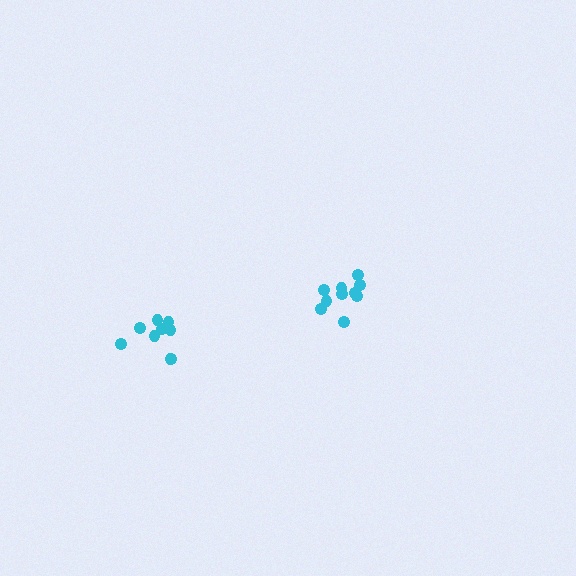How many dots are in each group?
Group 1: 10 dots, Group 2: 9 dots (19 total).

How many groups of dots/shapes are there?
There are 2 groups.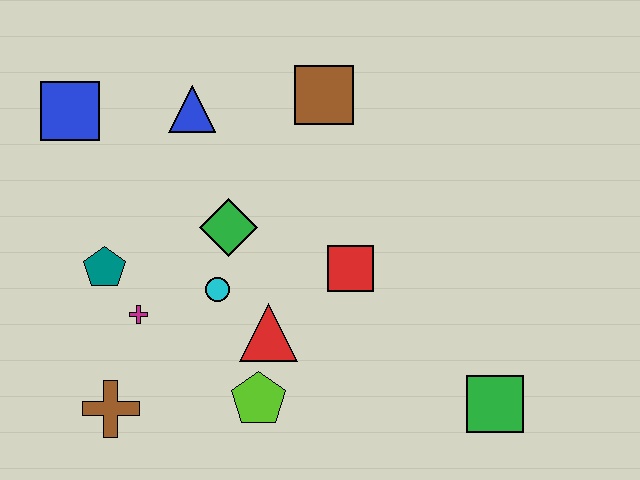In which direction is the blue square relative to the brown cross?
The blue square is above the brown cross.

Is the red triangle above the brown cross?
Yes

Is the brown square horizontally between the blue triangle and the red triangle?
No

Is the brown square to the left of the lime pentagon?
No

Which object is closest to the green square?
The red square is closest to the green square.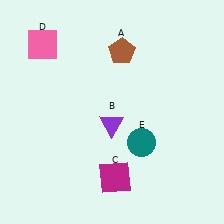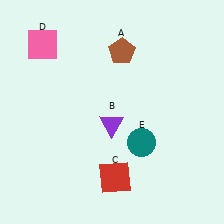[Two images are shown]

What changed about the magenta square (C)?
In Image 1, C is magenta. In Image 2, it changed to red.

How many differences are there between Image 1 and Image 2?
There is 1 difference between the two images.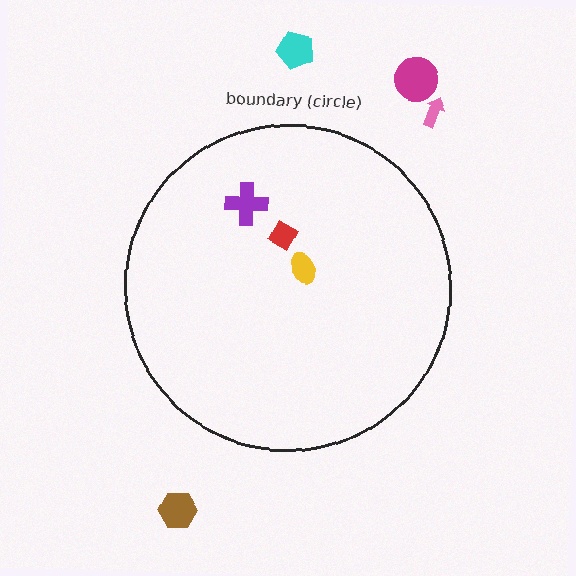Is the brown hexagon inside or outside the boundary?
Outside.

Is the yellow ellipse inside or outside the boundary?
Inside.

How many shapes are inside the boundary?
3 inside, 4 outside.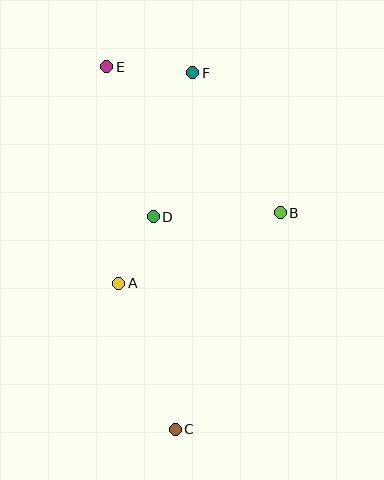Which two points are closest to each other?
Points A and D are closest to each other.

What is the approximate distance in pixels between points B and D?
The distance between B and D is approximately 127 pixels.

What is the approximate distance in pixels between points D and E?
The distance between D and E is approximately 157 pixels.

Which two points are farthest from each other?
Points C and E are farthest from each other.